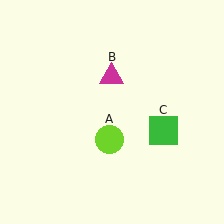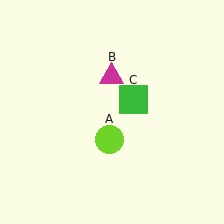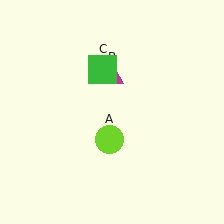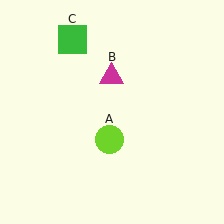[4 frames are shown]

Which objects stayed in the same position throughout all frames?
Lime circle (object A) and magenta triangle (object B) remained stationary.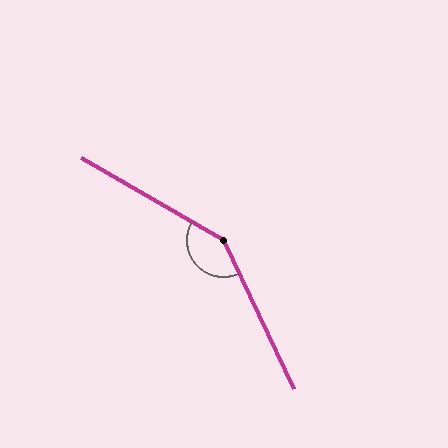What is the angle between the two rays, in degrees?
Approximately 145 degrees.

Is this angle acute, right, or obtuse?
It is obtuse.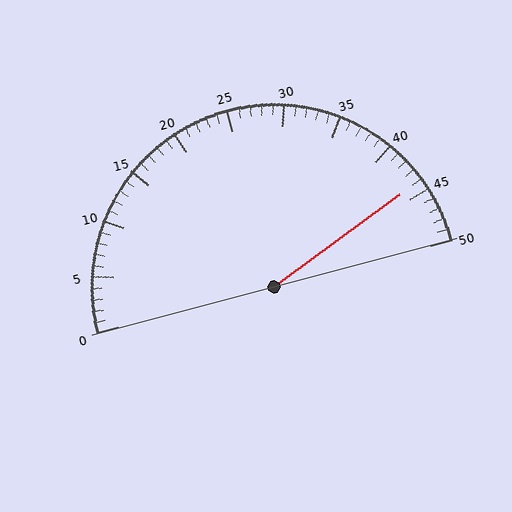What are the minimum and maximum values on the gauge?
The gauge ranges from 0 to 50.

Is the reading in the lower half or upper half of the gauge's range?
The reading is in the upper half of the range (0 to 50).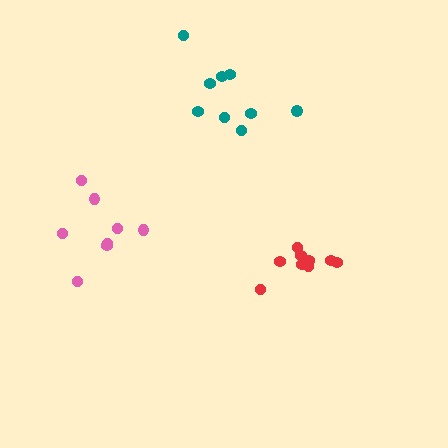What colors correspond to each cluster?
The clusters are colored: pink, teal, red.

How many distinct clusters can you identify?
There are 3 distinct clusters.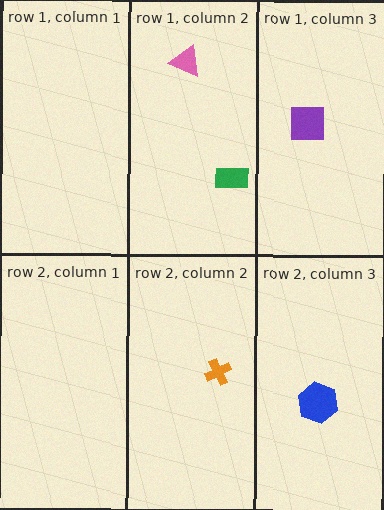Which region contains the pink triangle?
The row 1, column 2 region.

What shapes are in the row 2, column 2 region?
The orange cross.